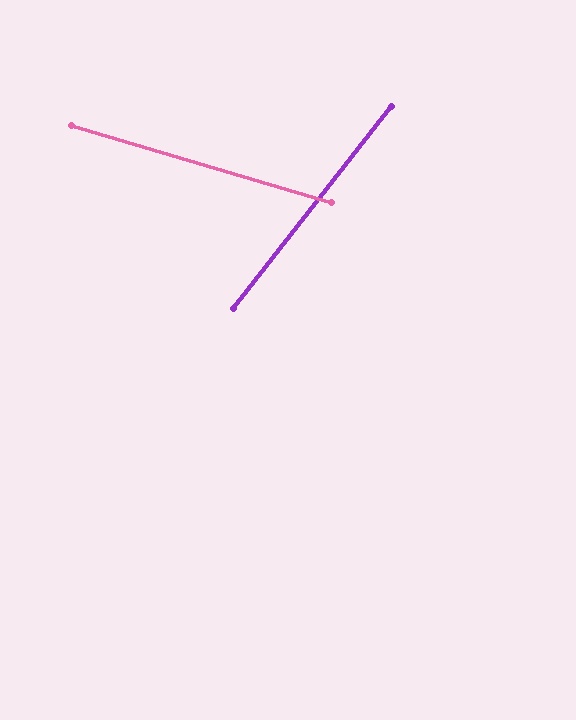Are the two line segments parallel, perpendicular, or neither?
Neither parallel nor perpendicular — they differ by about 69°.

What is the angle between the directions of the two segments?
Approximately 69 degrees.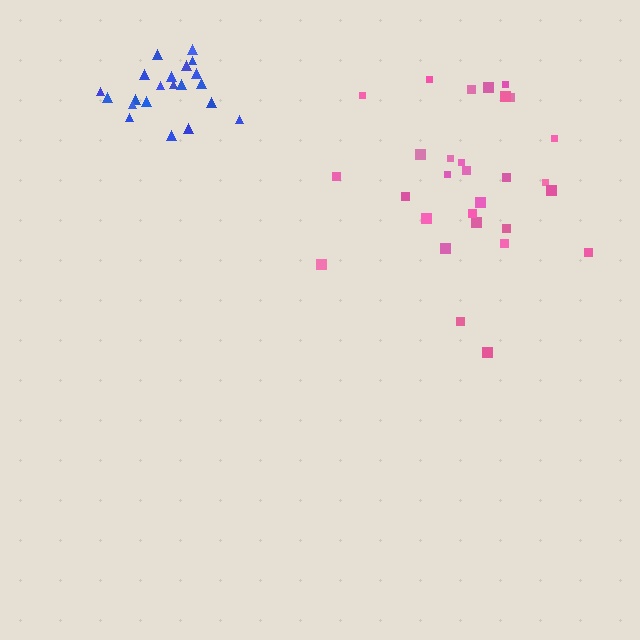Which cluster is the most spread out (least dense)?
Pink.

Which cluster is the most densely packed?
Blue.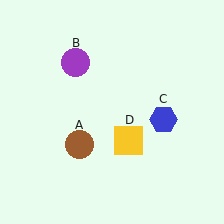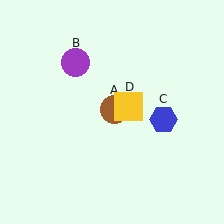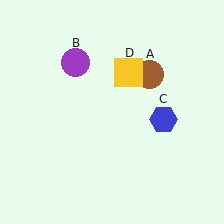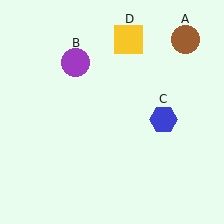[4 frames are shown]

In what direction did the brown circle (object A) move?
The brown circle (object A) moved up and to the right.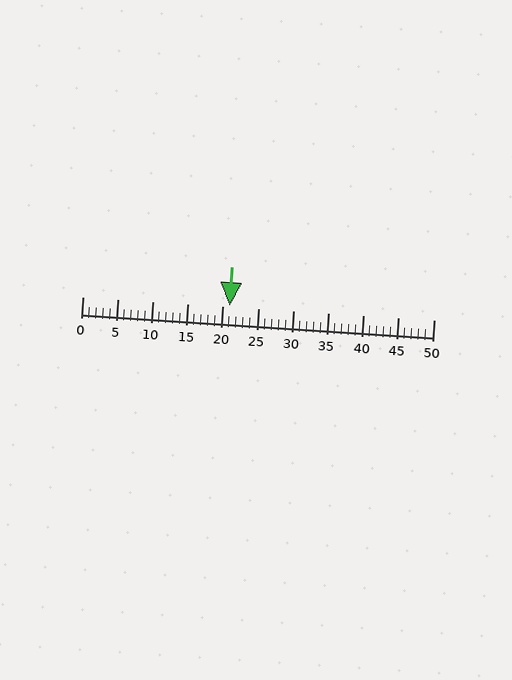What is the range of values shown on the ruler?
The ruler shows values from 0 to 50.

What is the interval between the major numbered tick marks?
The major tick marks are spaced 5 units apart.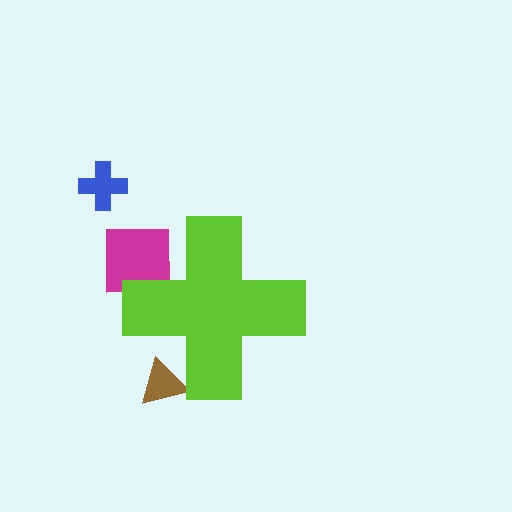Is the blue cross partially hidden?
No, the blue cross is fully visible.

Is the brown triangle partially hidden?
Yes, the brown triangle is partially hidden behind the lime cross.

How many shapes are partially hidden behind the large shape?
2 shapes are partially hidden.